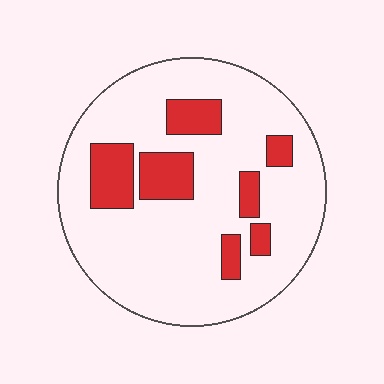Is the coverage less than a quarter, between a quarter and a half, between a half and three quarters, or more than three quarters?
Less than a quarter.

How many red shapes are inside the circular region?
7.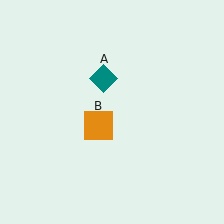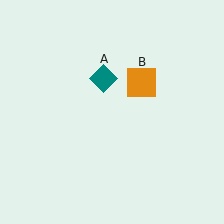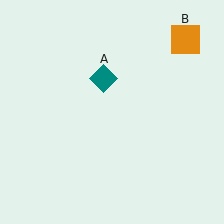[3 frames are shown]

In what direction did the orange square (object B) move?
The orange square (object B) moved up and to the right.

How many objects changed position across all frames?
1 object changed position: orange square (object B).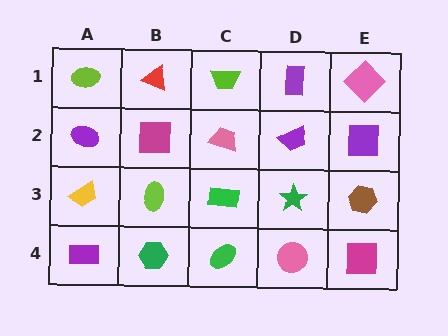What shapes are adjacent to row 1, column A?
A purple ellipse (row 2, column A), a red triangle (row 1, column B).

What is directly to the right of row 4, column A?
A green hexagon.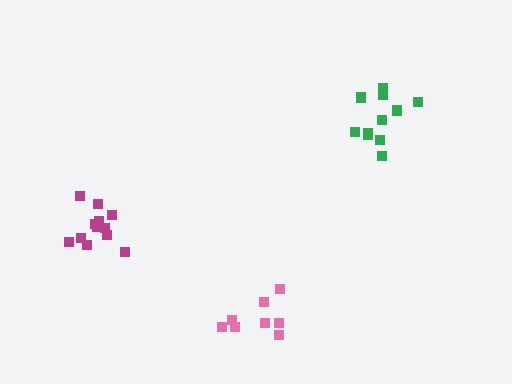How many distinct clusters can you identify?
There are 3 distinct clusters.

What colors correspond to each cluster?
The clusters are colored: magenta, pink, green.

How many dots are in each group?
Group 1: 12 dots, Group 2: 8 dots, Group 3: 11 dots (31 total).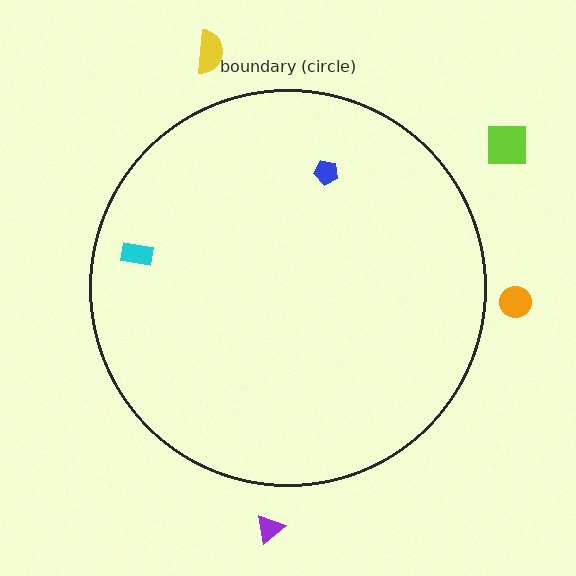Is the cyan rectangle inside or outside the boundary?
Inside.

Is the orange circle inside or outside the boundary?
Outside.